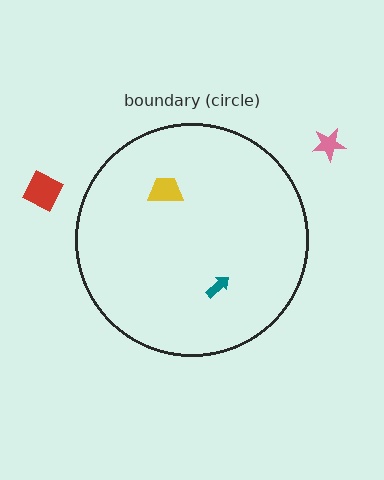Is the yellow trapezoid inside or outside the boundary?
Inside.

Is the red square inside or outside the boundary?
Outside.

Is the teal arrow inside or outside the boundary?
Inside.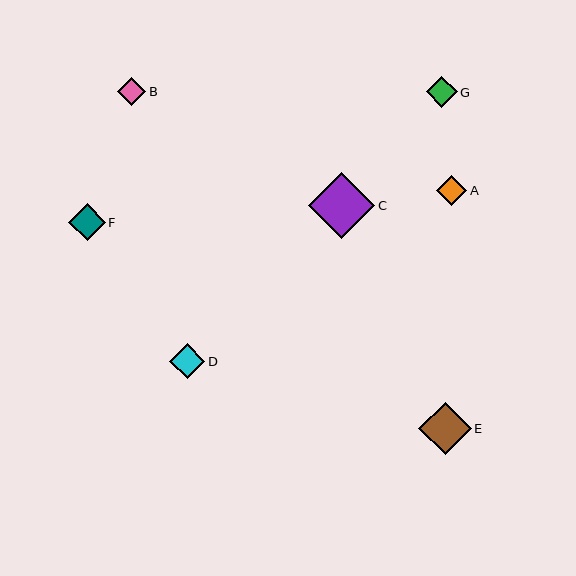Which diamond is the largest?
Diamond C is the largest with a size of approximately 66 pixels.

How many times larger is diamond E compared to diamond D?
Diamond E is approximately 1.5 times the size of diamond D.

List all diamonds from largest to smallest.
From largest to smallest: C, E, F, D, G, A, B.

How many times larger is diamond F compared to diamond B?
Diamond F is approximately 1.3 times the size of diamond B.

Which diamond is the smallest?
Diamond B is the smallest with a size of approximately 28 pixels.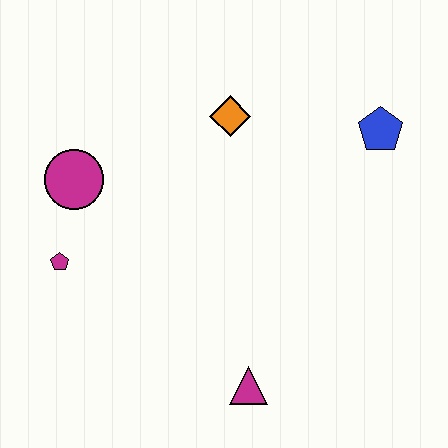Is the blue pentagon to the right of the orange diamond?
Yes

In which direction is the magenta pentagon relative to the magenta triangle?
The magenta pentagon is to the left of the magenta triangle.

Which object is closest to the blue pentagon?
The orange diamond is closest to the blue pentagon.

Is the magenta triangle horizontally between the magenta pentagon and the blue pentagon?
Yes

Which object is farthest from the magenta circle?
The blue pentagon is farthest from the magenta circle.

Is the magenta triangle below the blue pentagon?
Yes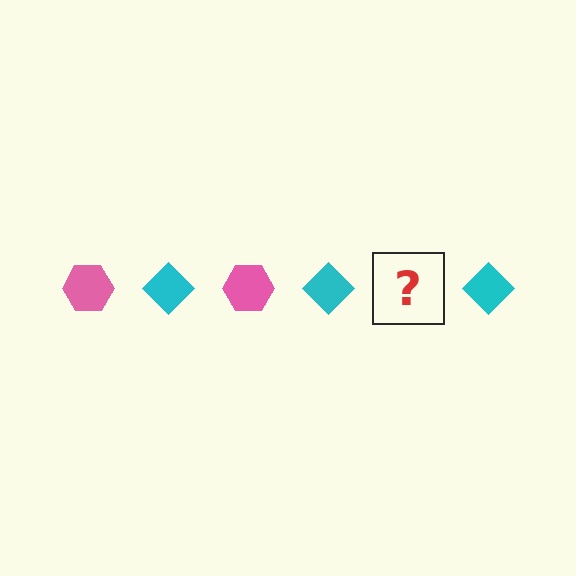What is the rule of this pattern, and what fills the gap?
The rule is that the pattern alternates between pink hexagon and cyan diamond. The gap should be filled with a pink hexagon.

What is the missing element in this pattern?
The missing element is a pink hexagon.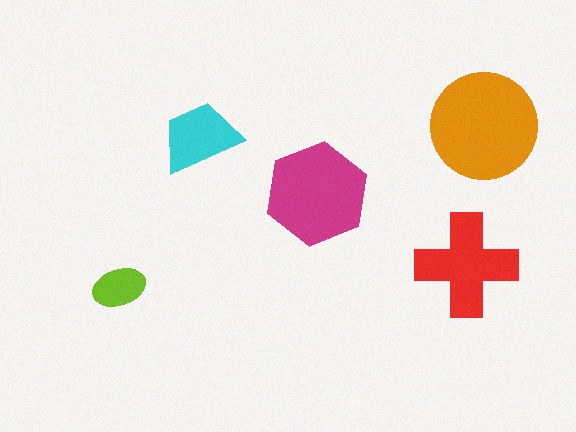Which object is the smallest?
The lime ellipse.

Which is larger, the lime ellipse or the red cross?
The red cross.